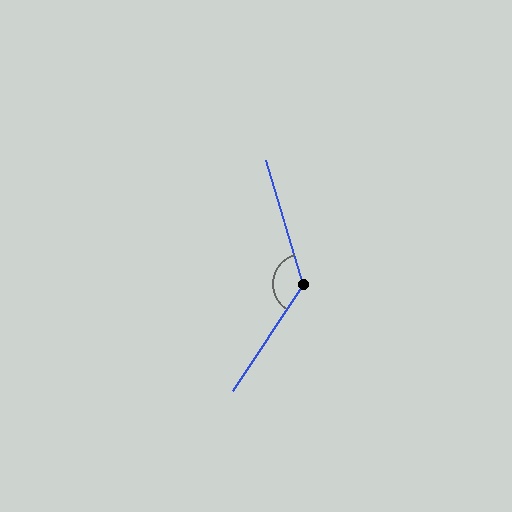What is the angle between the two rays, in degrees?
Approximately 130 degrees.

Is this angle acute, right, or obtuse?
It is obtuse.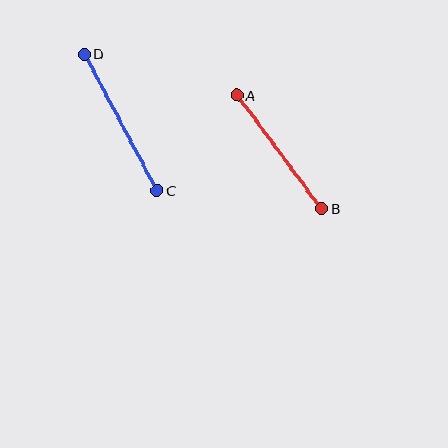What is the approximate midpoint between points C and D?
The midpoint is at approximately (121, 122) pixels.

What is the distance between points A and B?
The distance is approximately 142 pixels.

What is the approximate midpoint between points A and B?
The midpoint is at approximately (279, 152) pixels.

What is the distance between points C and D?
The distance is approximately 155 pixels.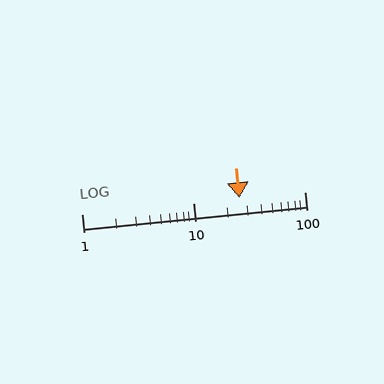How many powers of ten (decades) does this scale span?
The scale spans 2 decades, from 1 to 100.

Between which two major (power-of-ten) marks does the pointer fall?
The pointer is between 10 and 100.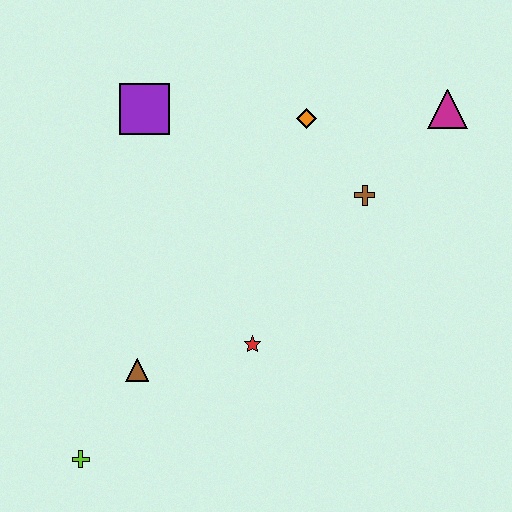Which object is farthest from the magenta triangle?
The lime cross is farthest from the magenta triangle.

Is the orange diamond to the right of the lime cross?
Yes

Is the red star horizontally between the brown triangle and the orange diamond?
Yes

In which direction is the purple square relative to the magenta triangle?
The purple square is to the left of the magenta triangle.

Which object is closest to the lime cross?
The brown triangle is closest to the lime cross.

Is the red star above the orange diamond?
No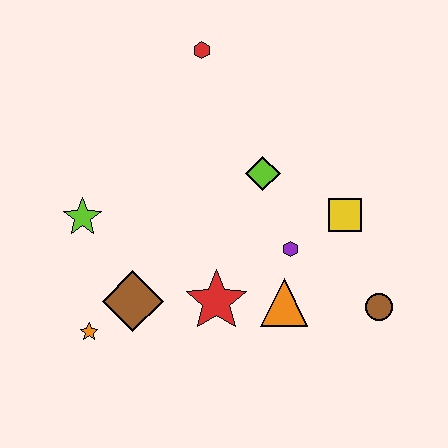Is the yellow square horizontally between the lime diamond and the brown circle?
Yes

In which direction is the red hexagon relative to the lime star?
The red hexagon is above the lime star.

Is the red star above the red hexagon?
No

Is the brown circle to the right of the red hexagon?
Yes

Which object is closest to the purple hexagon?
The orange triangle is closest to the purple hexagon.